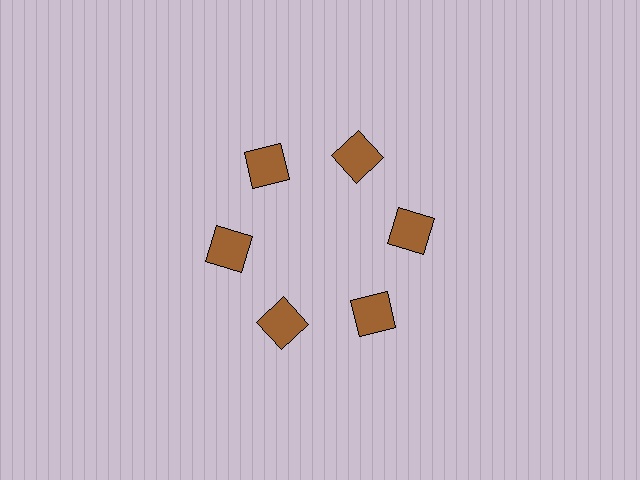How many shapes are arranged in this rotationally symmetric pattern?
There are 6 shapes, arranged in 6 groups of 1.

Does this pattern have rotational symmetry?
Yes, this pattern has 6-fold rotational symmetry. It looks the same after rotating 60 degrees around the center.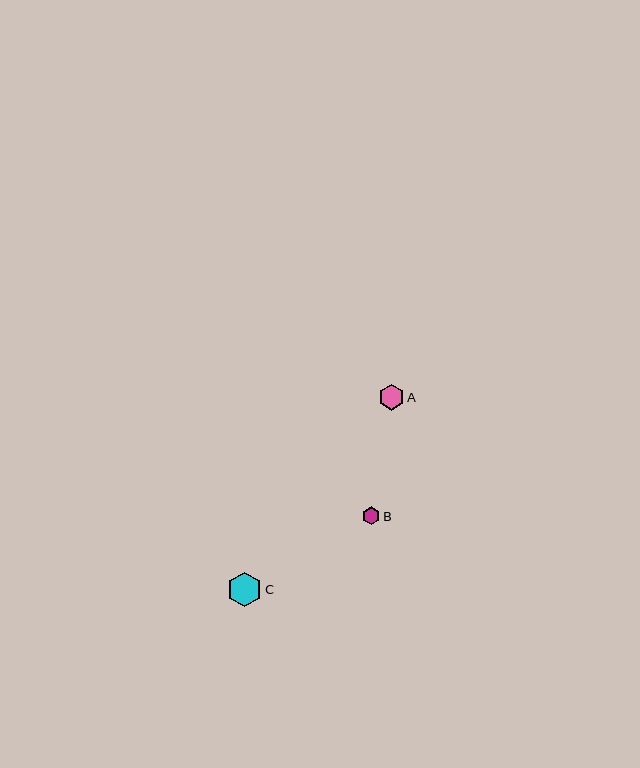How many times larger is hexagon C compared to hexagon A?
Hexagon C is approximately 1.3 times the size of hexagon A.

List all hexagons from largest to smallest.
From largest to smallest: C, A, B.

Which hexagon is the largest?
Hexagon C is the largest with a size of approximately 35 pixels.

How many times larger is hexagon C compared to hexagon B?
Hexagon C is approximately 2.0 times the size of hexagon B.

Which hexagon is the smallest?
Hexagon B is the smallest with a size of approximately 18 pixels.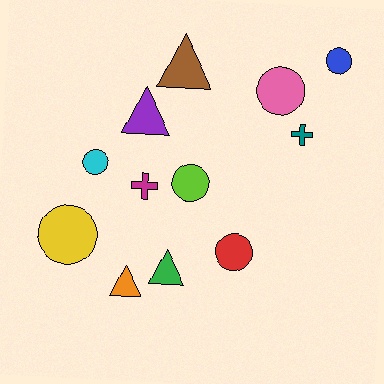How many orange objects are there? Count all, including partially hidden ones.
There is 1 orange object.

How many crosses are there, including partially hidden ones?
There are 2 crosses.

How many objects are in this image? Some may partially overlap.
There are 12 objects.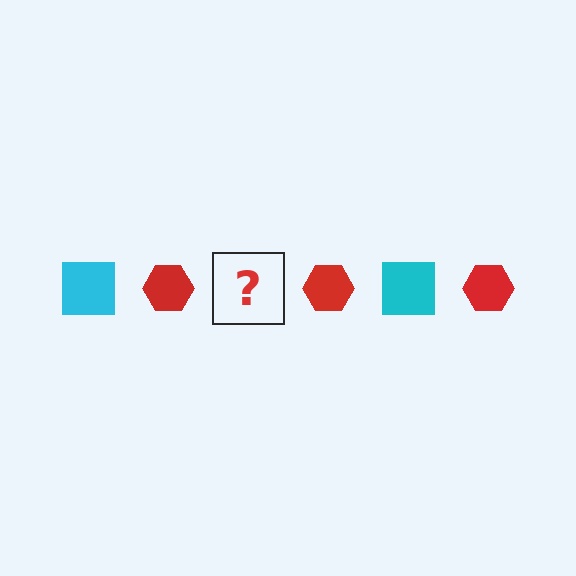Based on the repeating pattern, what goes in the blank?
The blank should be a cyan square.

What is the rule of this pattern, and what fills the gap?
The rule is that the pattern alternates between cyan square and red hexagon. The gap should be filled with a cyan square.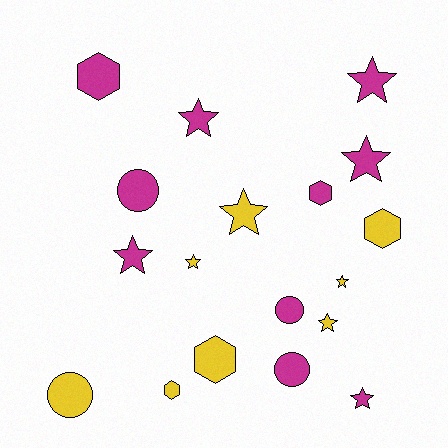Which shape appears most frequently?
Star, with 9 objects.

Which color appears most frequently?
Magenta, with 10 objects.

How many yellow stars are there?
There are 4 yellow stars.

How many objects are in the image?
There are 18 objects.